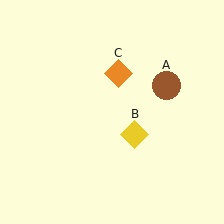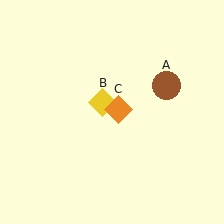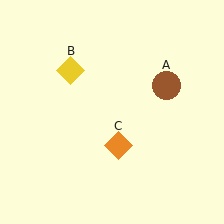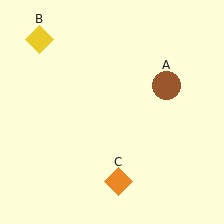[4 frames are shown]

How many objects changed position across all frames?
2 objects changed position: yellow diamond (object B), orange diamond (object C).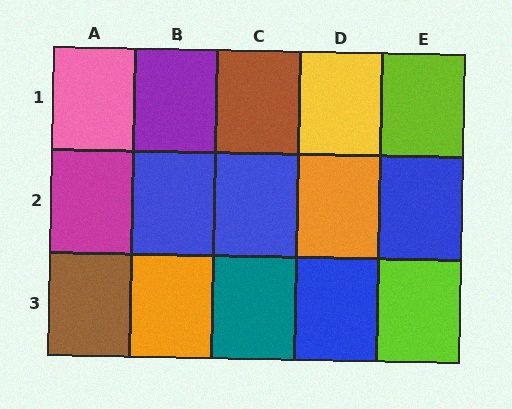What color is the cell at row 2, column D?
Orange.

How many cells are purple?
1 cell is purple.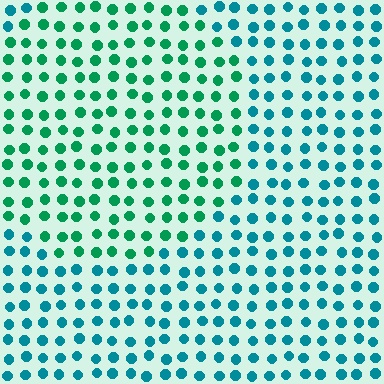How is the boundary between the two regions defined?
The boundary is defined purely by a slight shift in hue (about 34 degrees). Spacing, size, and orientation are identical on both sides.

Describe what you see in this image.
The image is filled with small teal elements in a uniform arrangement. A circle-shaped region is visible where the elements are tinted to a slightly different hue, forming a subtle color boundary.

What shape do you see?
I see a circle.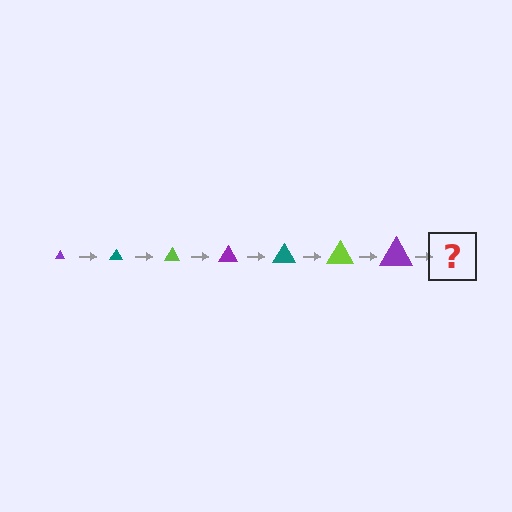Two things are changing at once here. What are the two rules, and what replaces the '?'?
The two rules are that the triangle grows larger each step and the color cycles through purple, teal, and lime. The '?' should be a teal triangle, larger than the previous one.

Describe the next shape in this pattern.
It should be a teal triangle, larger than the previous one.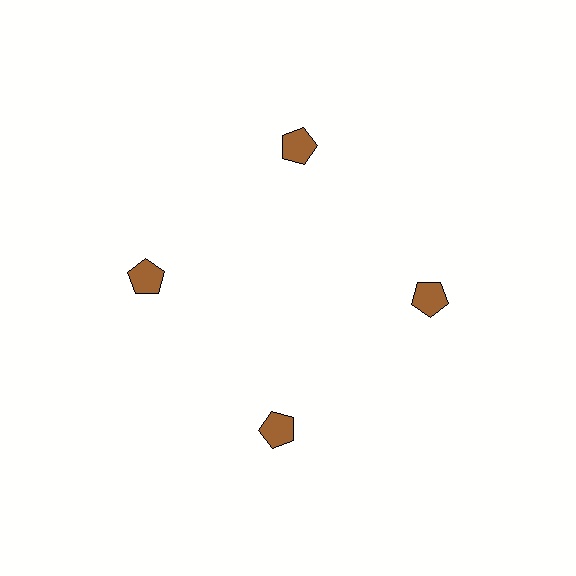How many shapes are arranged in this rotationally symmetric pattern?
There are 4 shapes, arranged in 4 groups of 1.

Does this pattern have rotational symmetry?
Yes, this pattern has 4-fold rotational symmetry. It looks the same after rotating 90 degrees around the center.